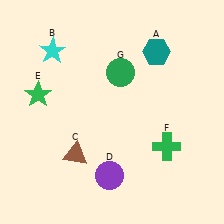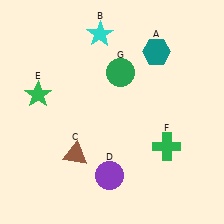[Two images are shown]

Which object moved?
The cyan star (B) moved right.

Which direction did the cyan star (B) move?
The cyan star (B) moved right.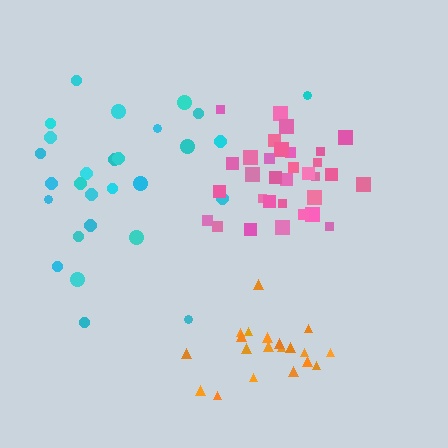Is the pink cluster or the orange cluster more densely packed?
Pink.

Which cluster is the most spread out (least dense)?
Cyan.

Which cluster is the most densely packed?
Pink.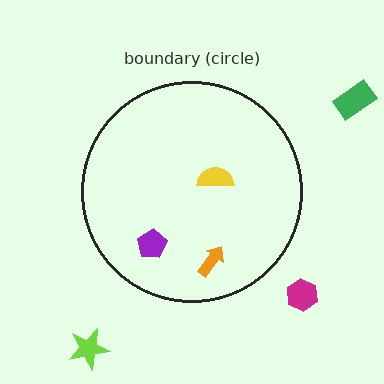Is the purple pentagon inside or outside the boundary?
Inside.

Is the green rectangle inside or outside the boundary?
Outside.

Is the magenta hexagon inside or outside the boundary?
Outside.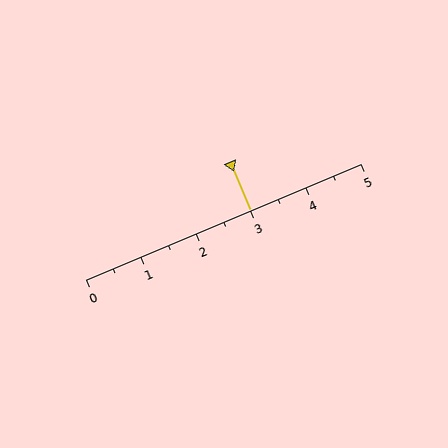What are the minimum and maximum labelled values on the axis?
The axis runs from 0 to 5.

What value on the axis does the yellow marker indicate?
The marker indicates approximately 3.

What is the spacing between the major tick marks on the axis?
The major ticks are spaced 1 apart.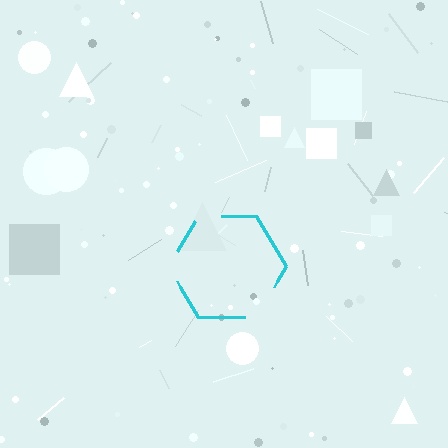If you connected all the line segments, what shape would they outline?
They would outline a hexagon.